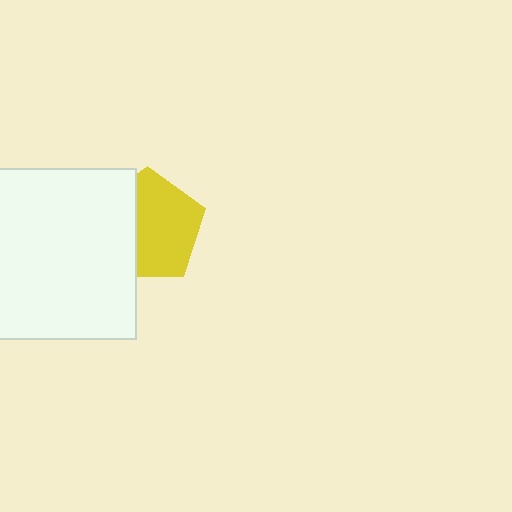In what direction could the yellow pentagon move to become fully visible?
The yellow pentagon could move right. That would shift it out from behind the white rectangle entirely.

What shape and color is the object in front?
The object in front is a white rectangle.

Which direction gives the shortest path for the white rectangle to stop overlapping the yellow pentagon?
Moving left gives the shortest separation.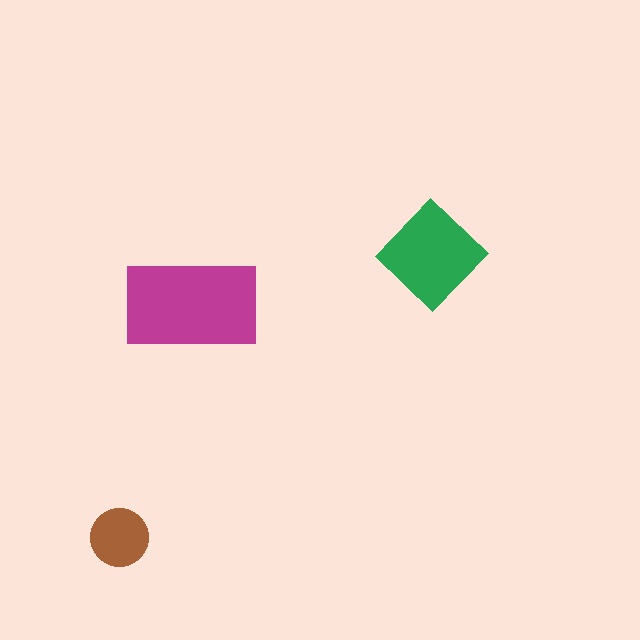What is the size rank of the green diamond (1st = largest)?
2nd.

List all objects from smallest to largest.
The brown circle, the green diamond, the magenta rectangle.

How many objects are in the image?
There are 3 objects in the image.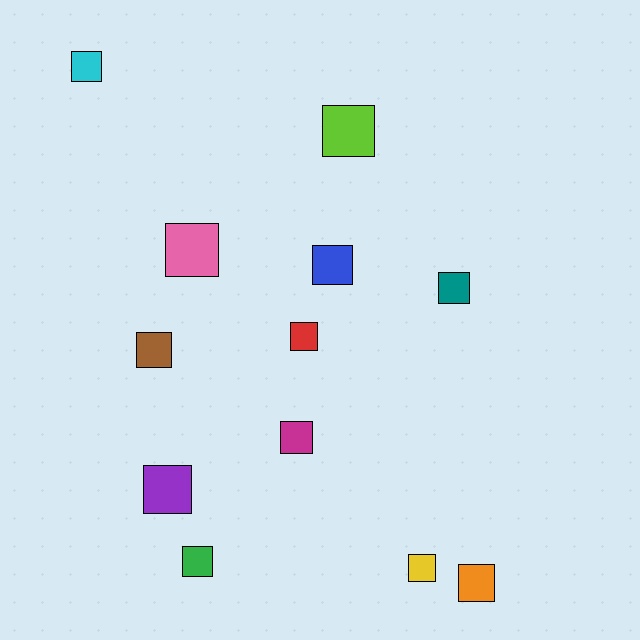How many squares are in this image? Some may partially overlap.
There are 12 squares.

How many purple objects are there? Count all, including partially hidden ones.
There is 1 purple object.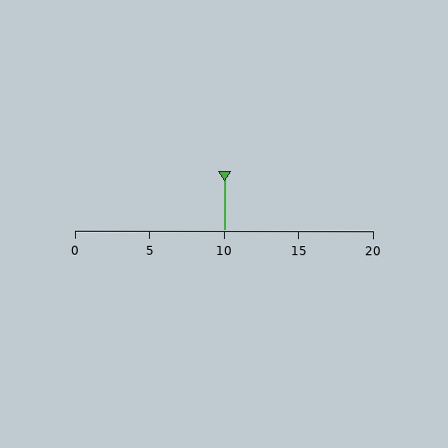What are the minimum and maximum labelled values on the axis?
The axis runs from 0 to 20.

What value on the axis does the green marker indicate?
The marker indicates approximately 10.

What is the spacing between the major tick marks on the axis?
The major ticks are spaced 5 apart.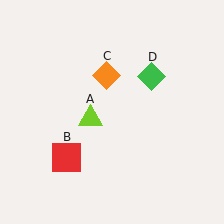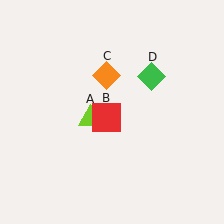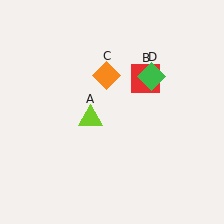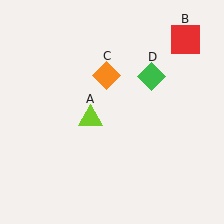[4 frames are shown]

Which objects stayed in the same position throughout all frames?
Lime triangle (object A) and orange diamond (object C) and green diamond (object D) remained stationary.